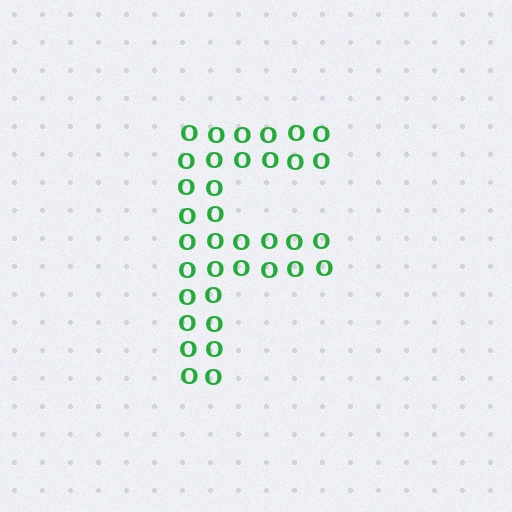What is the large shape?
The large shape is the letter F.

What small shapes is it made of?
It is made of small letter O's.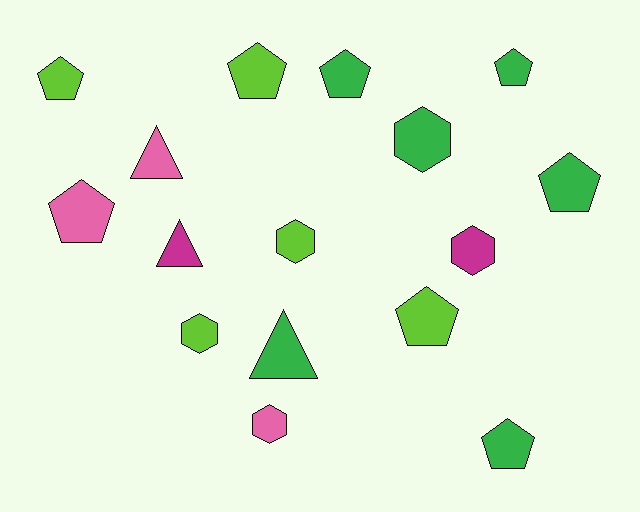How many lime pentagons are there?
There are 3 lime pentagons.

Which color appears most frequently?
Green, with 6 objects.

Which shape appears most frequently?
Pentagon, with 8 objects.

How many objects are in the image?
There are 16 objects.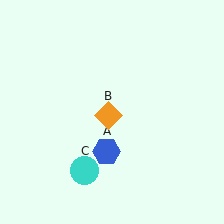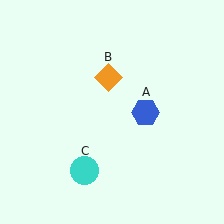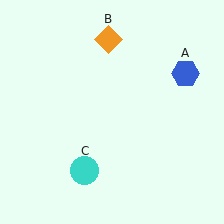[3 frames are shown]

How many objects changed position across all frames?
2 objects changed position: blue hexagon (object A), orange diamond (object B).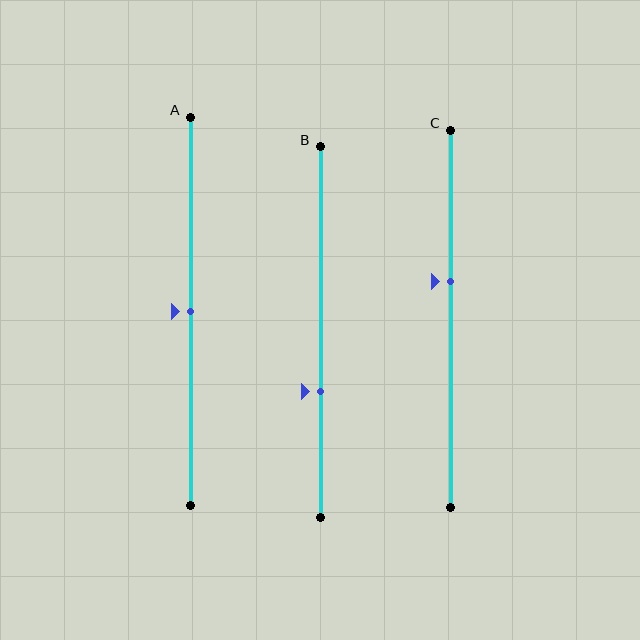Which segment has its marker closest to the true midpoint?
Segment A has its marker closest to the true midpoint.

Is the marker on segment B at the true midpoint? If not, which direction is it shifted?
No, the marker on segment B is shifted downward by about 16% of the segment length.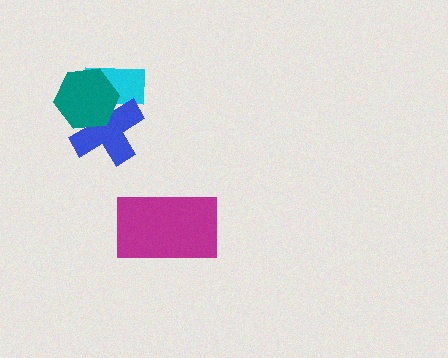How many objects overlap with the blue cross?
2 objects overlap with the blue cross.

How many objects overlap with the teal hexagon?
2 objects overlap with the teal hexagon.